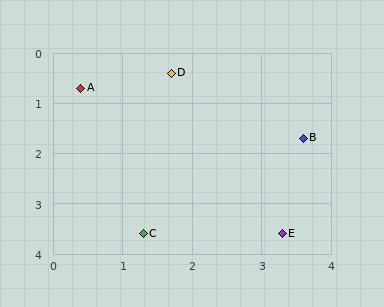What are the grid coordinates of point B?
Point B is at approximately (3.6, 1.7).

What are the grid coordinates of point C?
Point C is at approximately (1.3, 3.6).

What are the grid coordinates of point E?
Point E is at approximately (3.3, 3.6).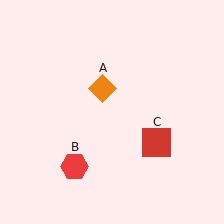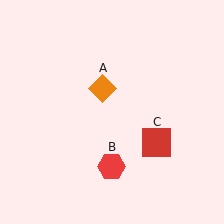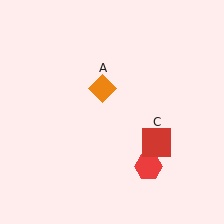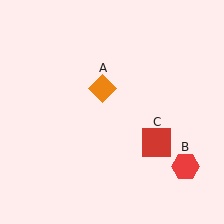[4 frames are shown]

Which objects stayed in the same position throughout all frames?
Orange diamond (object A) and red square (object C) remained stationary.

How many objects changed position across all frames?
1 object changed position: red hexagon (object B).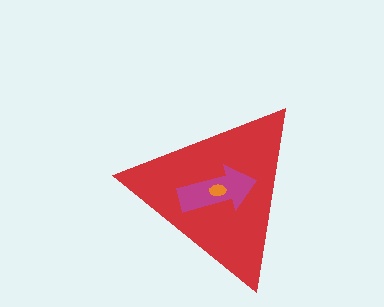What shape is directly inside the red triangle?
The magenta arrow.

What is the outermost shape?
The red triangle.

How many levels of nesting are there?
3.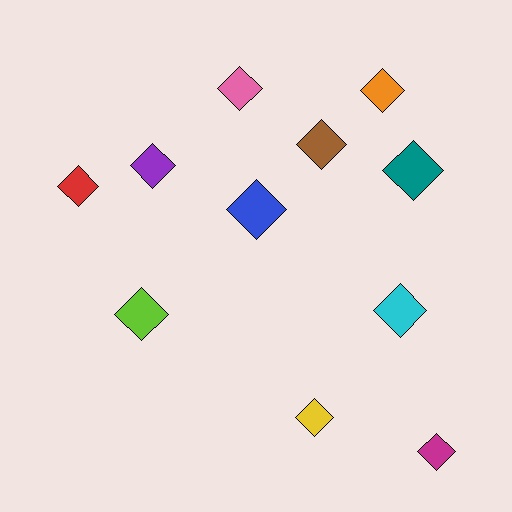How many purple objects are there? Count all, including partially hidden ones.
There is 1 purple object.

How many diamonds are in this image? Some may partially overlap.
There are 11 diamonds.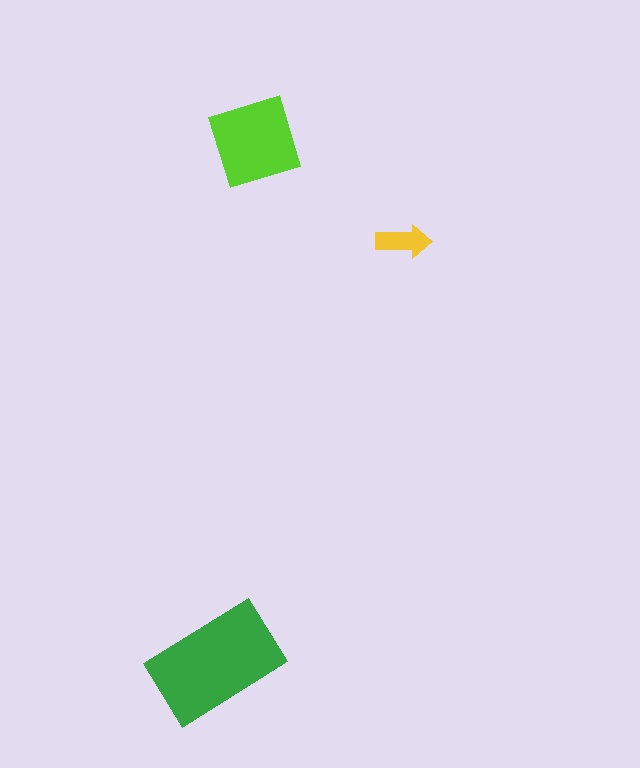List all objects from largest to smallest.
The green rectangle, the lime diamond, the yellow arrow.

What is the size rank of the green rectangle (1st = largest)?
1st.